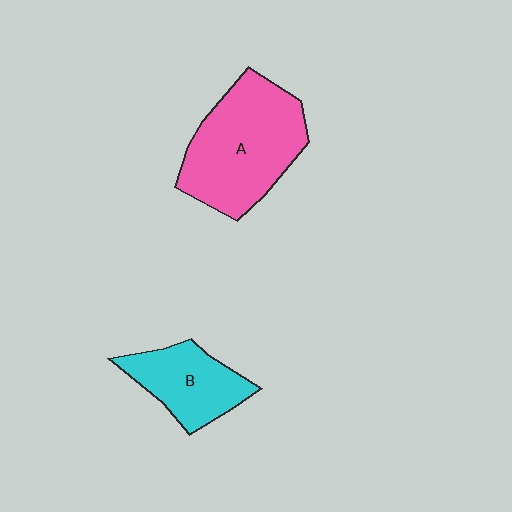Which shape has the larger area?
Shape A (pink).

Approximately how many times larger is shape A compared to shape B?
Approximately 1.8 times.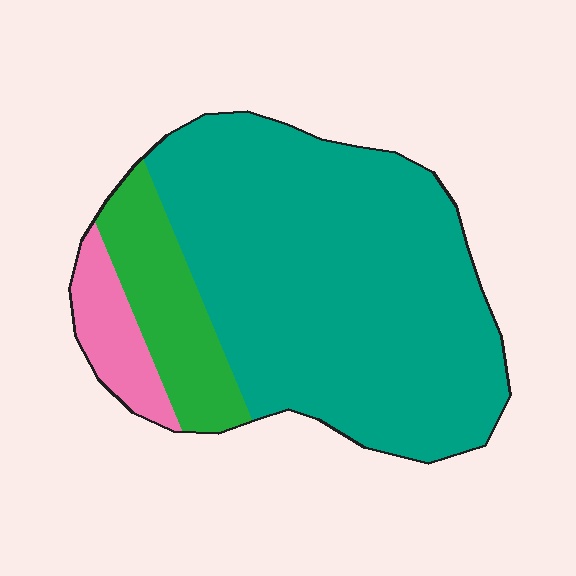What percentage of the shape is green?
Green covers 16% of the shape.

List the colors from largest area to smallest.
From largest to smallest: teal, green, pink.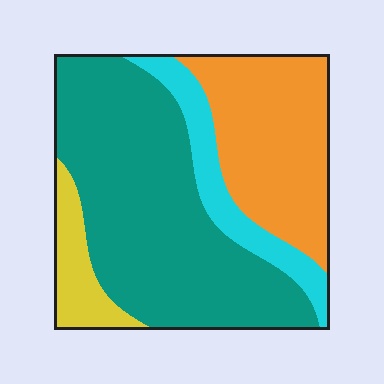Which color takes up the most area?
Teal, at roughly 50%.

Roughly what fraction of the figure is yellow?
Yellow takes up less than a sixth of the figure.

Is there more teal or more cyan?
Teal.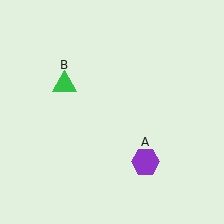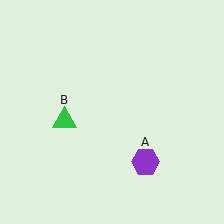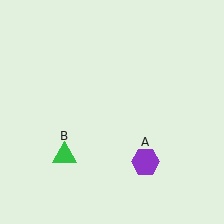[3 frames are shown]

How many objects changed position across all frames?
1 object changed position: green triangle (object B).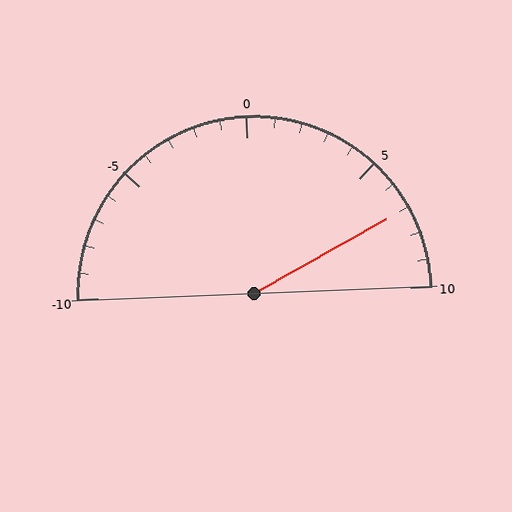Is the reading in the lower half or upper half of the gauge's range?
The reading is in the upper half of the range (-10 to 10).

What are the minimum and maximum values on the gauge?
The gauge ranges from -10 to 10.